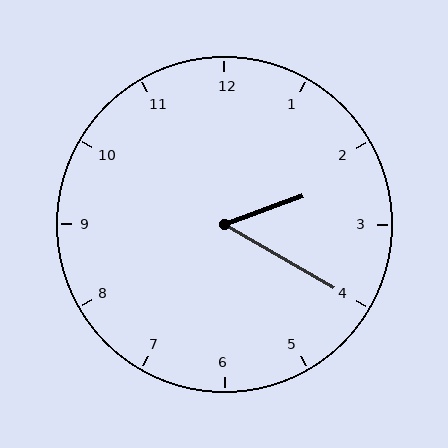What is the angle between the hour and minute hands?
Approximately 50 degrees.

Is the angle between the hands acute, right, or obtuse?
It is acute.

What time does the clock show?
2:20.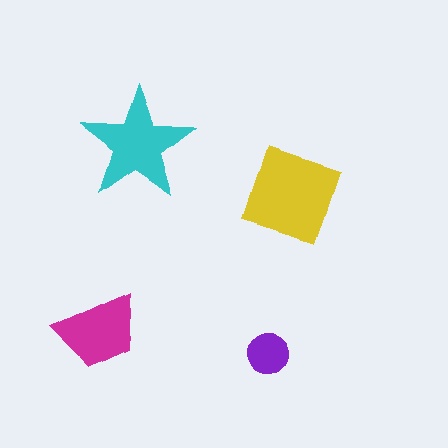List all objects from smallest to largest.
The purple circle, the magenta trapezoid, the cyan star, the yellow square.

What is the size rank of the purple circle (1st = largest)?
4th.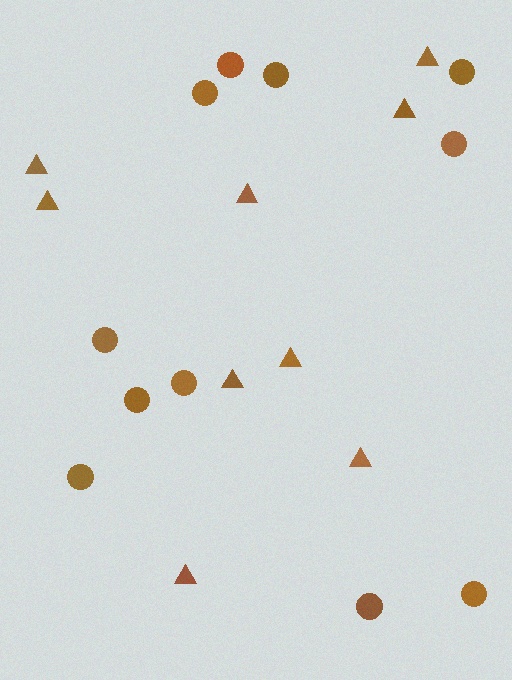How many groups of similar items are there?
There are 2 groups: one group of triangles (9) and one group of circles (11).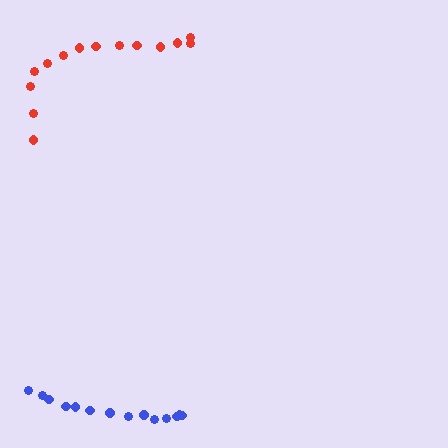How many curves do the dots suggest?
There are 2 distinct paths.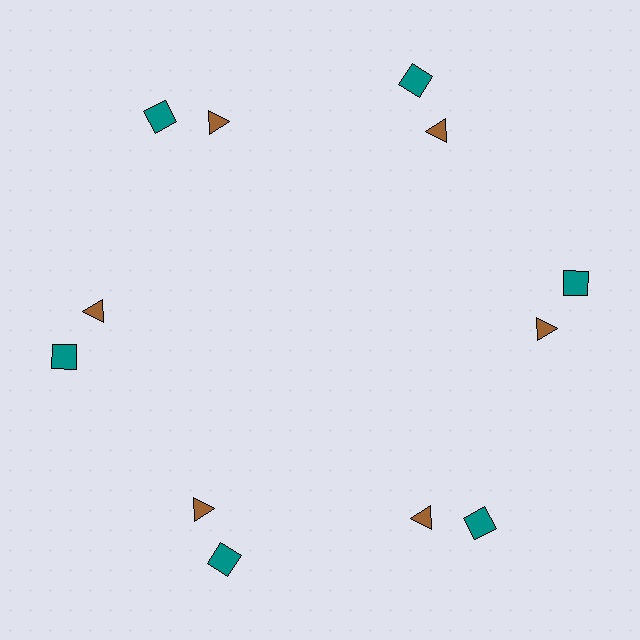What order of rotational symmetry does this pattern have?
This pattern has 6-fold rotational symmetry.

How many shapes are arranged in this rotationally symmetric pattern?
There are 12 shapes, arranged in 6 groups of 2.